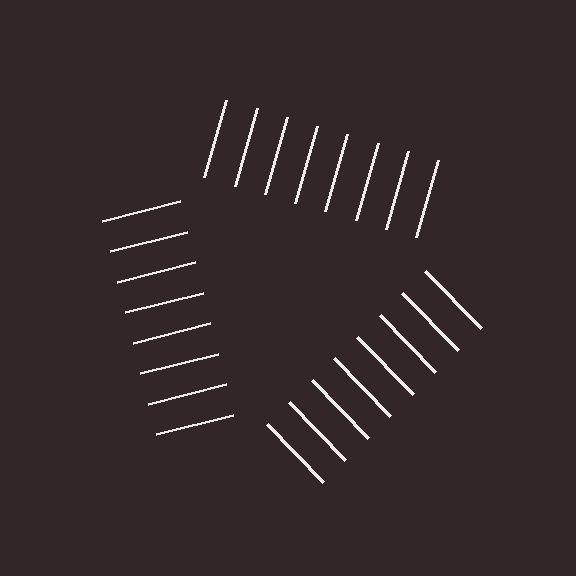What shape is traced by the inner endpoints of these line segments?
An illusory triangle — the line segments terminate on its edges but no continuous stroke is drawn.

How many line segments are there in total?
24 — 8 along each of the 3 edges.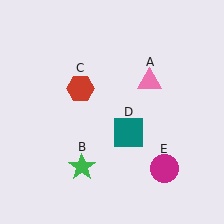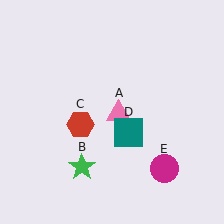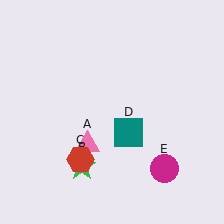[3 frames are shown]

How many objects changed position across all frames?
2 objects changed position: pink triangle (object A), red hexagon (object C).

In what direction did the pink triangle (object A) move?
The pink triangle (object A) moved down and to the left.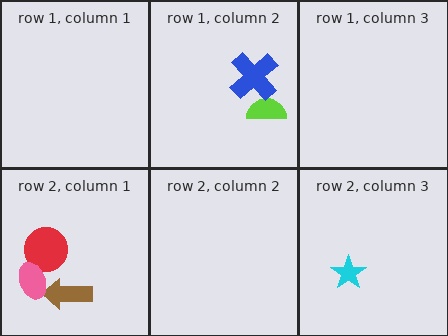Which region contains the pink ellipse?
The row 2, column 1 region.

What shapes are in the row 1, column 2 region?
The lime semicircle, the blue cross.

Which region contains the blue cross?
The row 1, column 2 region.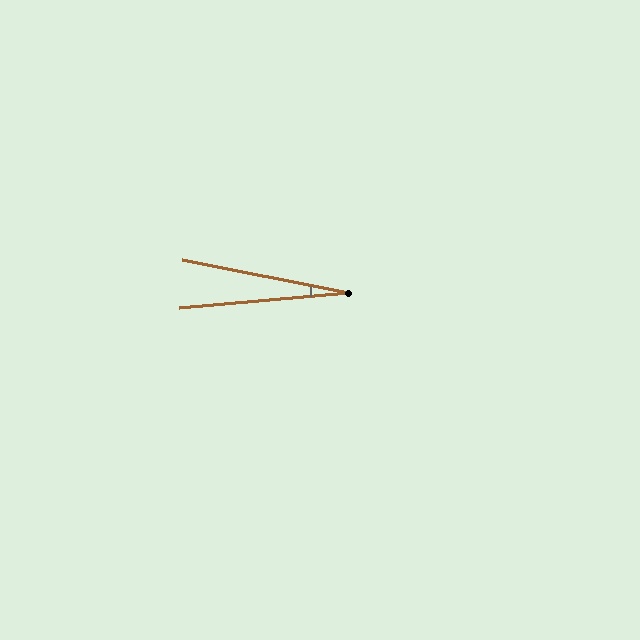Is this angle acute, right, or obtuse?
It is acute.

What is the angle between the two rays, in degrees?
Approximately 16 degrees.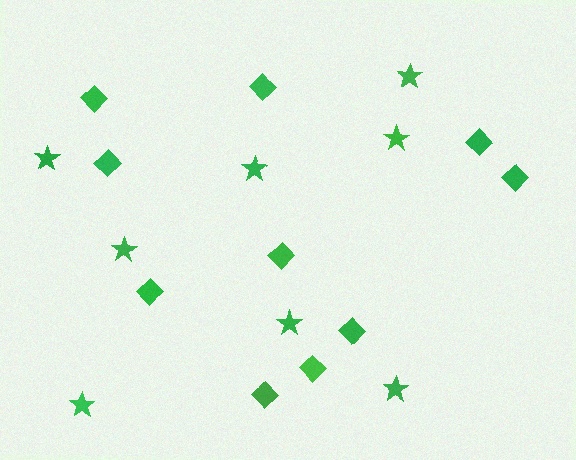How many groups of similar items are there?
There are 2 groups: one group of diamonds (10) and one group of stars (8).